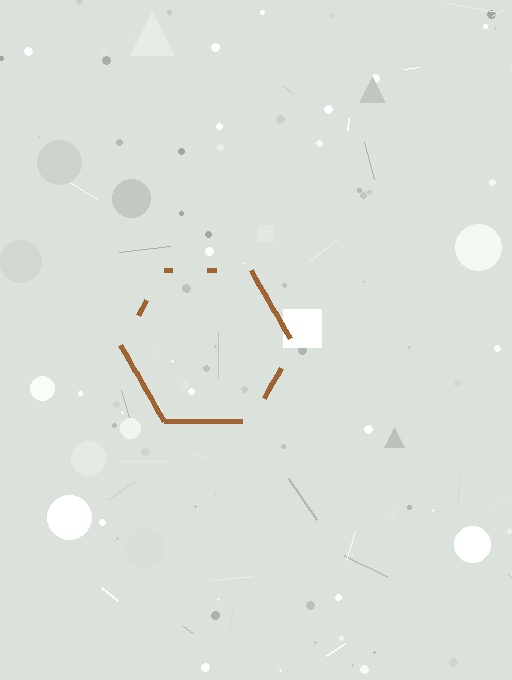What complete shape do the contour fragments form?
The contour fragments form a hexagon.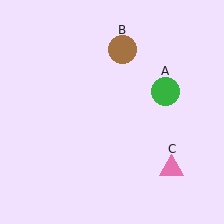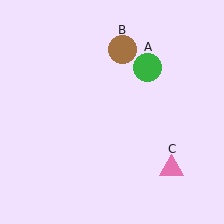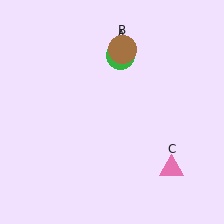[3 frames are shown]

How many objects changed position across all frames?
1 object changed position: green circle (object A).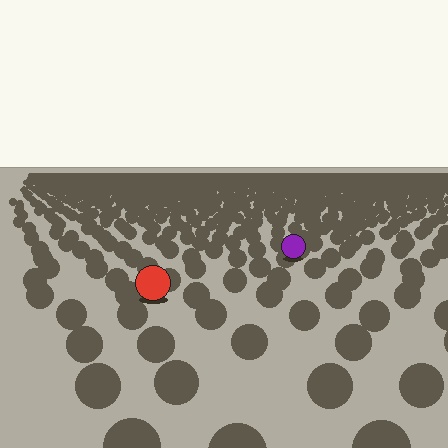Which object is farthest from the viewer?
The purple circle is farthest from the viewer. It appears smaller and the ground texture around it is denser.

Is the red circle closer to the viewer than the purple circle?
Yes. The red circle is closer — you can tell from the texture gradient: the ground texture is coarser near it.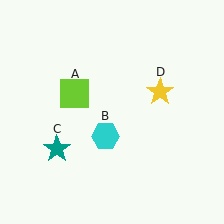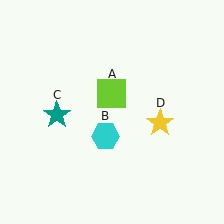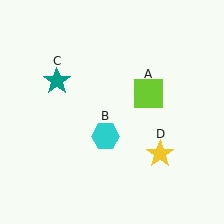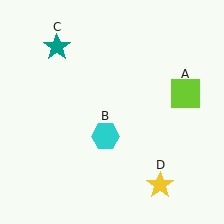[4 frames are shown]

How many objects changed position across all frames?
3 objects changed position: lime square (object A), teal star (object C), yellow star (object D).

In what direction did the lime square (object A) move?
The lime square (object A) moved right.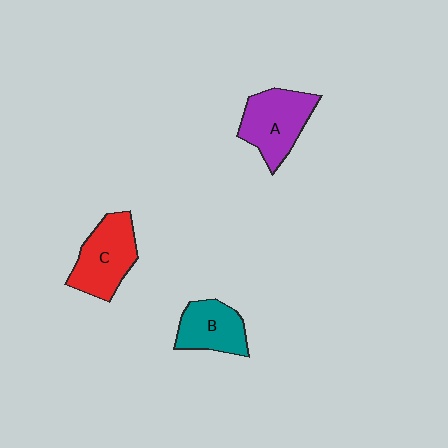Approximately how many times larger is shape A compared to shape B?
Approximately 1.3 times.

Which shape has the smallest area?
Shape B (teal).